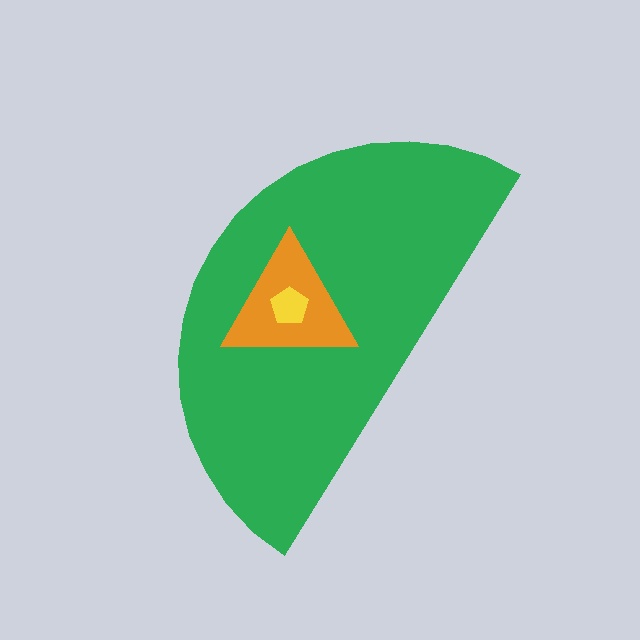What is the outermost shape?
The green semicircle.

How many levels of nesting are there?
3.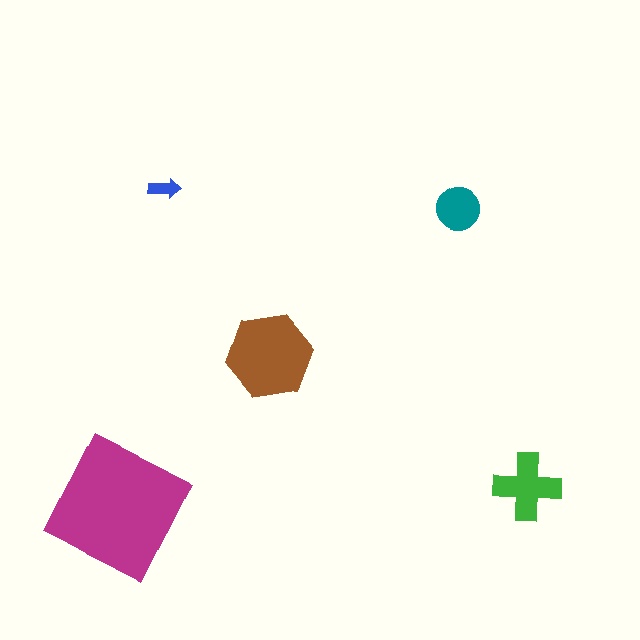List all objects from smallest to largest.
The blue arrow, the teal circle, the green cross, the brown hexagon, the magenta square.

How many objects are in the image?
There are 5 objects in the image.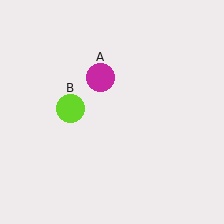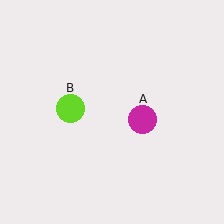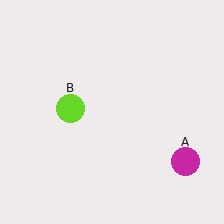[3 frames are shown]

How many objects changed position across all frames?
1 object changed position: magenta circle (object A).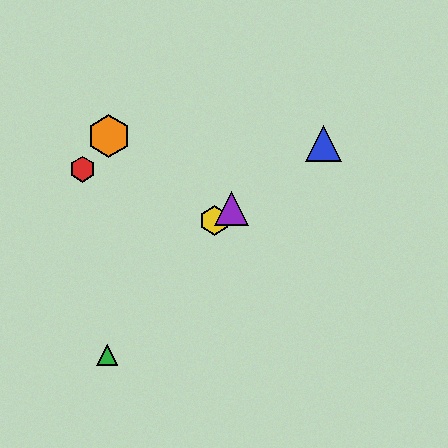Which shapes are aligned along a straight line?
The blue triangle, the yellow hexagon, the purple triangle are aligned along a straight line.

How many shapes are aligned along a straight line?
3 shapes (the blue triangle, the yellow hexagon, the purple triangle) are aligned along a straight line.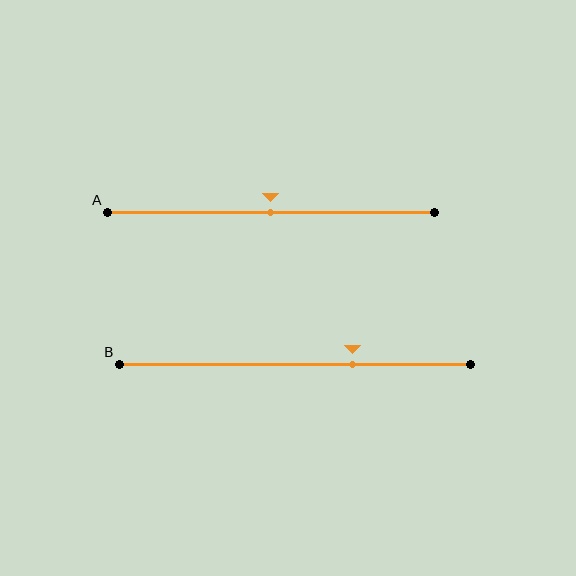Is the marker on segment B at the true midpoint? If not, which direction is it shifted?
No, the marker on segment B is shifted to the right by about 17% of the segment length.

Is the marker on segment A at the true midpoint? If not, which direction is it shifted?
Yes, the marker on segment A is at the true midpoint.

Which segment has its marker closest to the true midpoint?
Segment A has its marker closest to the true midpoint.